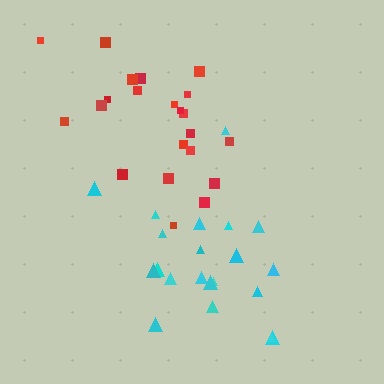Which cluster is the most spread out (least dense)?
Red.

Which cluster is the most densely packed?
Cyan.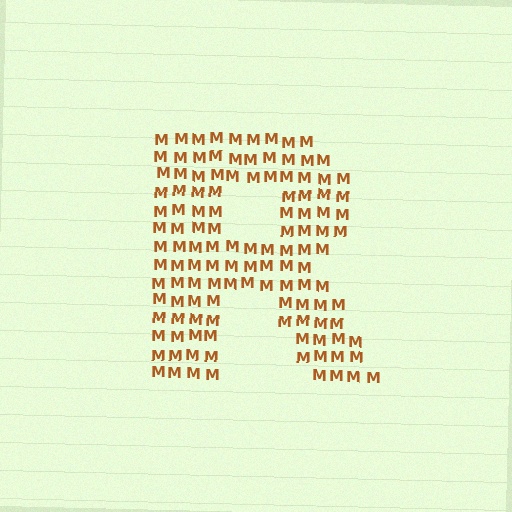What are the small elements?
The small elements are letter M's.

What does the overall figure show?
The overall figure shows the letter R.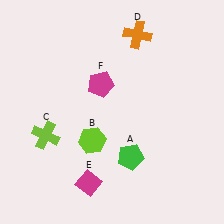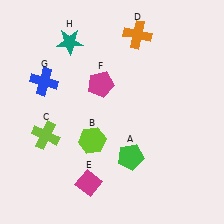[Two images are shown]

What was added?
A blue cross (G), a teal star (H) were added in Image 2.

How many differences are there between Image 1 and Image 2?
There are 2 differences between the two images.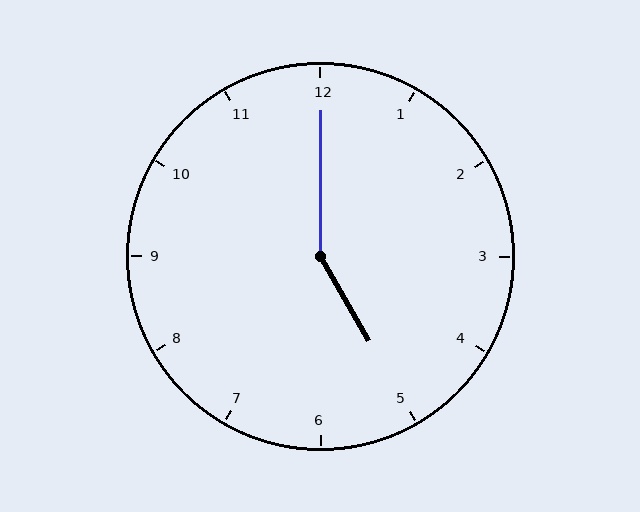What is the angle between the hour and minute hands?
Approximately 150 degrees.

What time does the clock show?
5:00.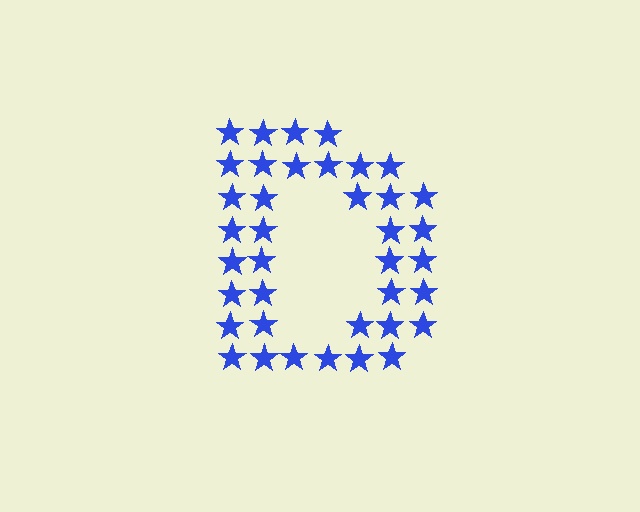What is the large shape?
The large shape is the letter D.